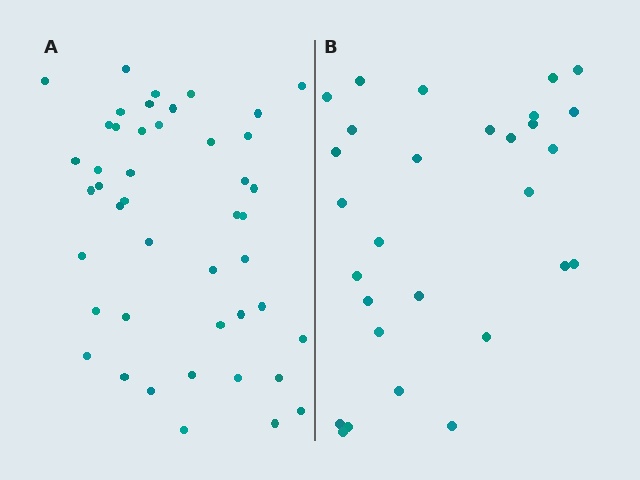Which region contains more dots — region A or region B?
Region A (the left region) has more dots.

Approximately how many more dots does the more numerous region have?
Region A has approximately 15 more dots than region B.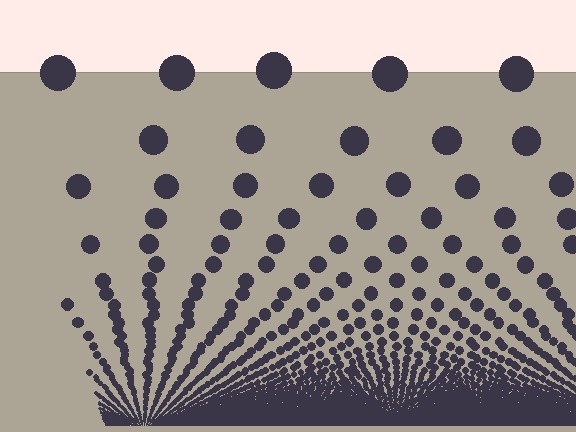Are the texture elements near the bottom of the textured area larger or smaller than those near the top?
Smaller. The gradient is inverted — elements near the bottom are smaller and denser.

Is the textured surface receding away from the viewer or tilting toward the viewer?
The surface appears to tilt toward the viewer. Texture elements get larger and sparser toward the top.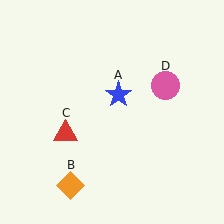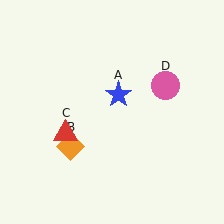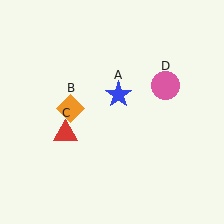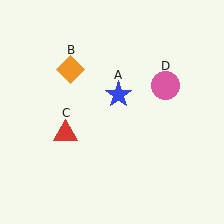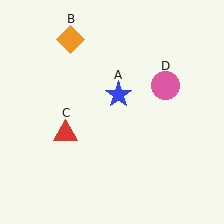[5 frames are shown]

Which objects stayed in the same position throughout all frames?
Blue star (object A) and red triangle (object C) and pink circle (object D) remained stationary.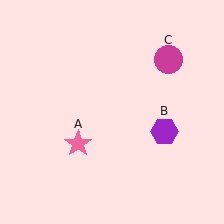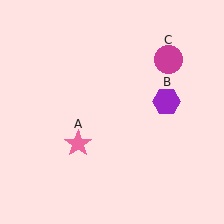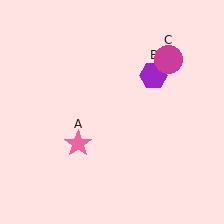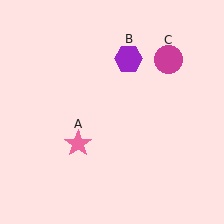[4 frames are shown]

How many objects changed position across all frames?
1 object changed position: purple hexagon (object B).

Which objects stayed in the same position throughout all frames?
Pink star (object A) and magenta circle (object C) remained stationary.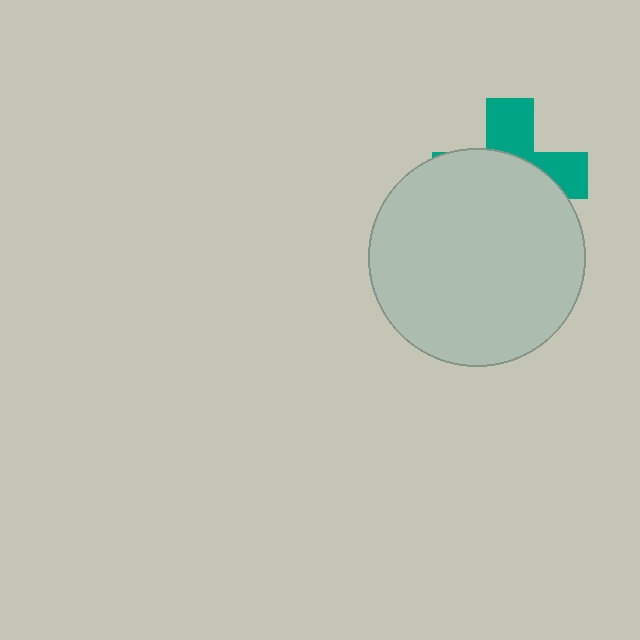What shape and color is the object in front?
The object in front is a light gray circle.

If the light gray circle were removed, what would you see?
You would see the complete teal cross.